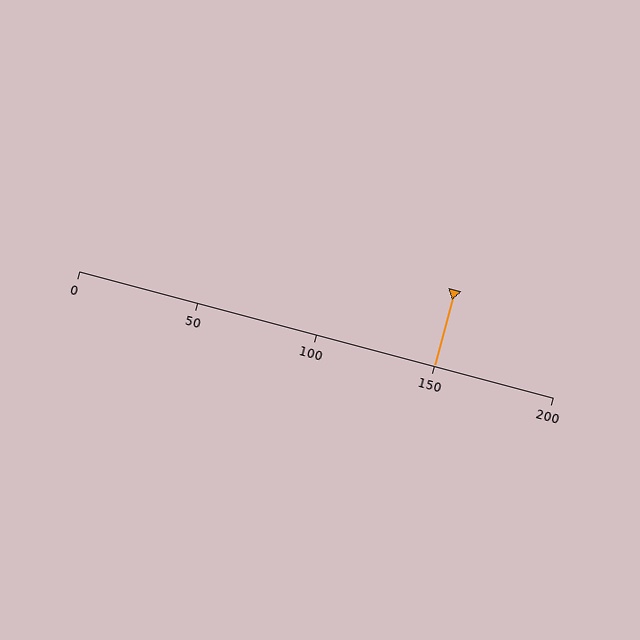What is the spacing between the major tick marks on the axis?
The major ticks are spaced 50 apart.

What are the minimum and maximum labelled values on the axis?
The axis runs from 0 to 200.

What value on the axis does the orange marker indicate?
The marker indicates approximately 150.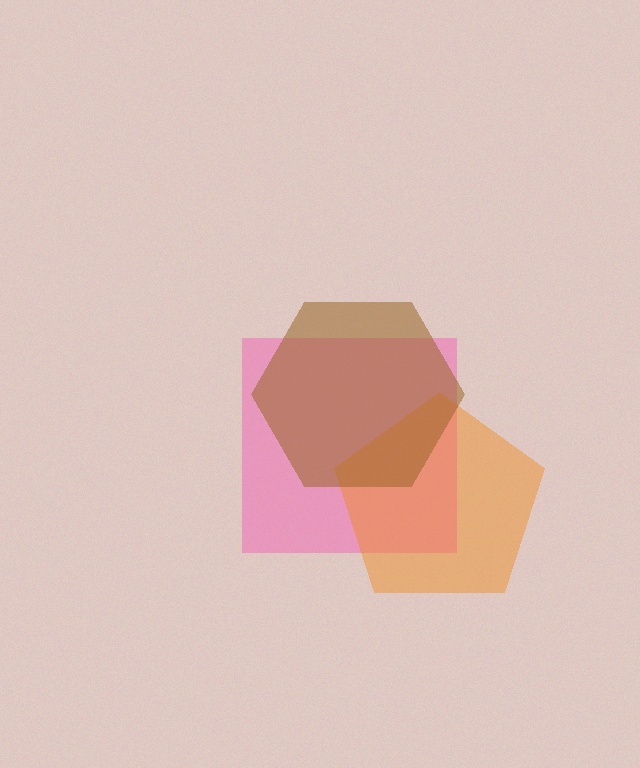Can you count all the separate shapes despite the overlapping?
Yes, there are 3 separate shapes.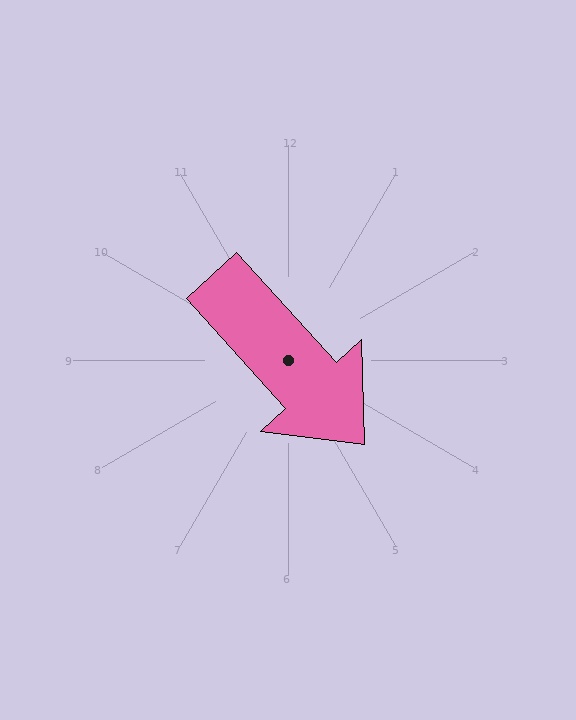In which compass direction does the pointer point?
Southeast.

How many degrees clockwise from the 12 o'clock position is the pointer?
Approximately 138 degrees.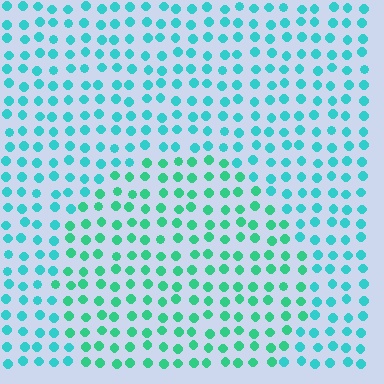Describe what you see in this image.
The image is filled with small cyan elements in a uniform arrangement. A circle-shaped region is visible where the elements are tinted to a slightly different hue, forming a subtle color boundary.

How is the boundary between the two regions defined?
The boundary is defined purely by a slight shift in hue (about 27 degrees). Spacing, size, and orientation are identical on both sides.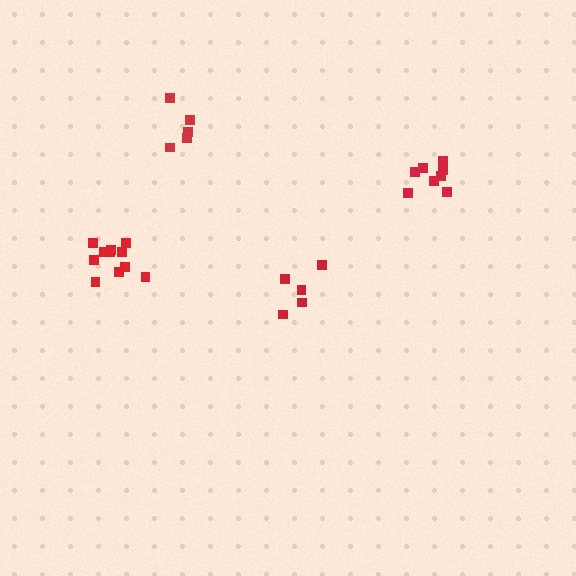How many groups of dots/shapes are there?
There are 4 groups.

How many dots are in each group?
Group 1: 5 dots, Group 2: 11 dots, Group 3: 5 dots, Group 4: 8 dots (29 total).